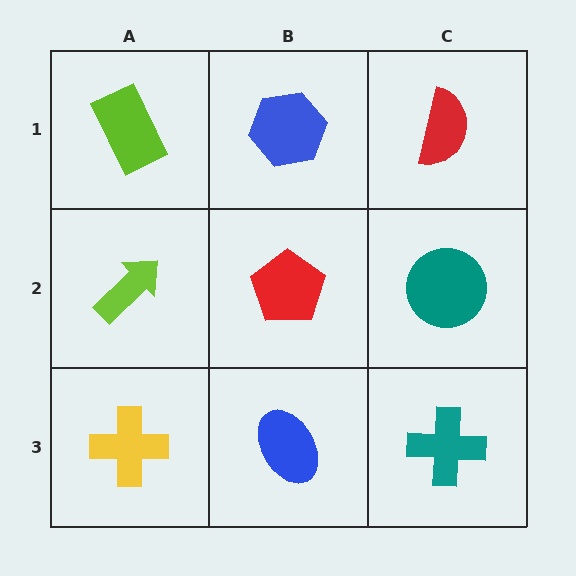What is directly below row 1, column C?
A teal circle.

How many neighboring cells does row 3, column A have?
2.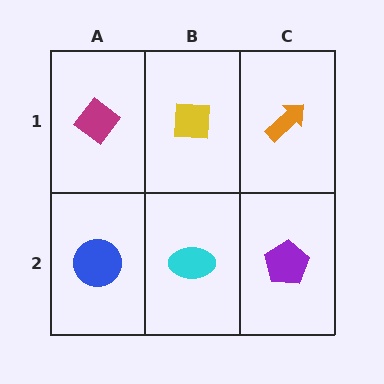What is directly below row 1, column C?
A purple pentagon.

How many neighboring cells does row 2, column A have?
2.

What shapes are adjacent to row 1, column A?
A blue circle (row 2, column A), a yellow square (row 1, column B).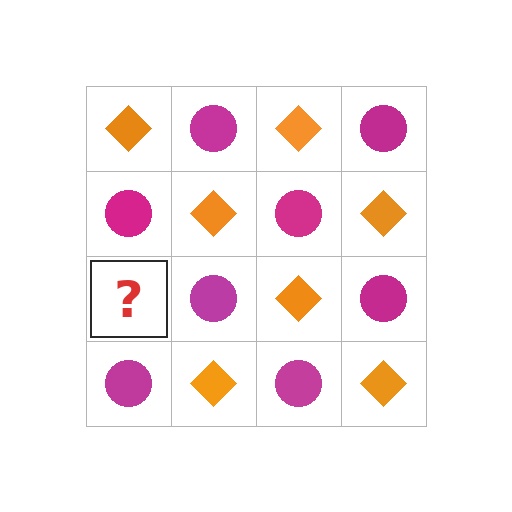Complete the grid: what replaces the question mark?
The question mark should be replaced with an orange diamond.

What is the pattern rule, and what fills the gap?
The rule is that it alternates orange diamond and magenta circle in a checkerboard pattern. The gap should be filled with an orange diamond.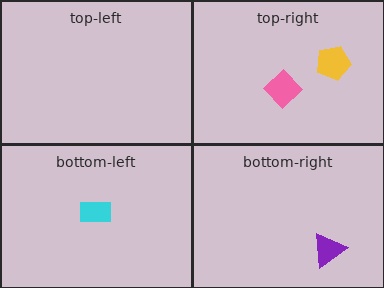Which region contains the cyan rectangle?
The bottom-left region.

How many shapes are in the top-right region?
2.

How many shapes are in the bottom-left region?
1.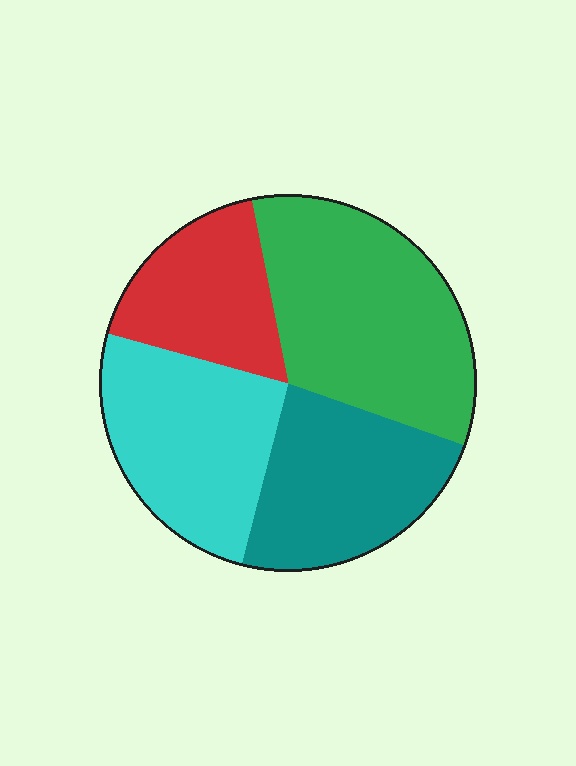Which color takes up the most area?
Green, at roughly 35%.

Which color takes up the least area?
Red, at roughly 20%.